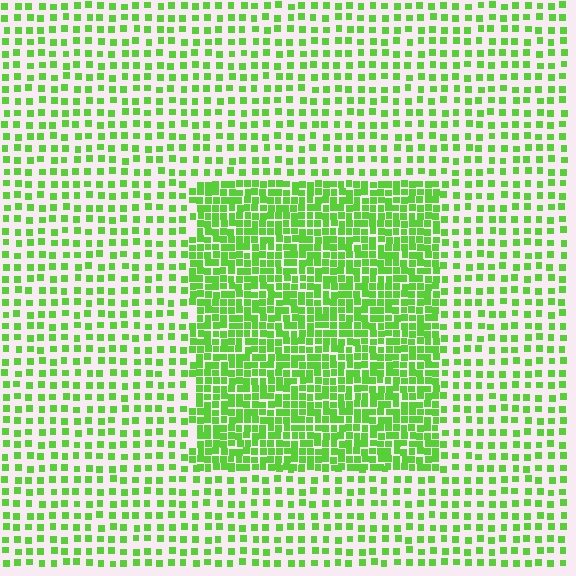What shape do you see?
I see a rectangle.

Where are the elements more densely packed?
The elements are more densely packed inside the rectangle boundary.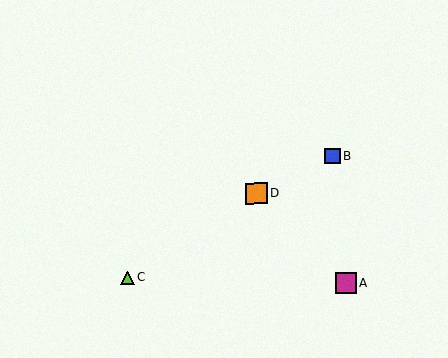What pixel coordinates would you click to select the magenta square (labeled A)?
Click at (346, 283) to select the magenta square A.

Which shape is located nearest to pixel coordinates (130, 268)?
The lime triangle (labeled C) at (127, 278) is nearest to that location.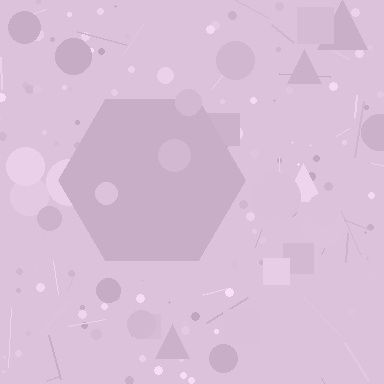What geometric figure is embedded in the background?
A hexagon is embedded in the background.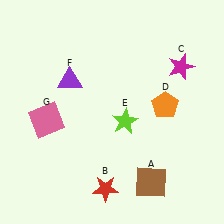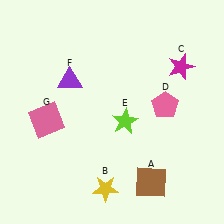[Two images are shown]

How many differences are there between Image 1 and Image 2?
There are 2 differences between the two images.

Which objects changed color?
B changed from red to yellow. D changed from orange to pink.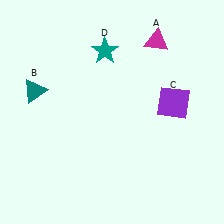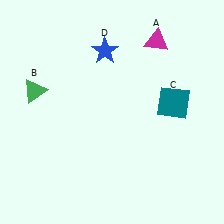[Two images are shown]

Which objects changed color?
B changed from teal to green. C changed from purple to teal. D changed from teal to blue.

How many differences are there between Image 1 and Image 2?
There are 3 differences between the two images.